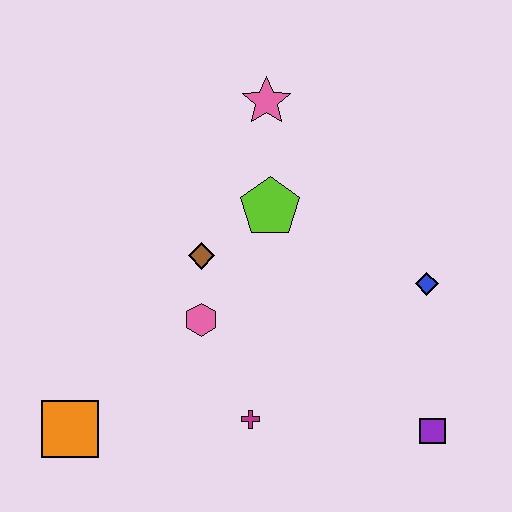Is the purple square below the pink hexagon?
Yes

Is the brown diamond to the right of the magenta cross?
No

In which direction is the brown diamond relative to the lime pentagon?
The brown diamond is to the left of the lime pentagon.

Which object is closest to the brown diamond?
The pink hexagon is closest to the brown diamond.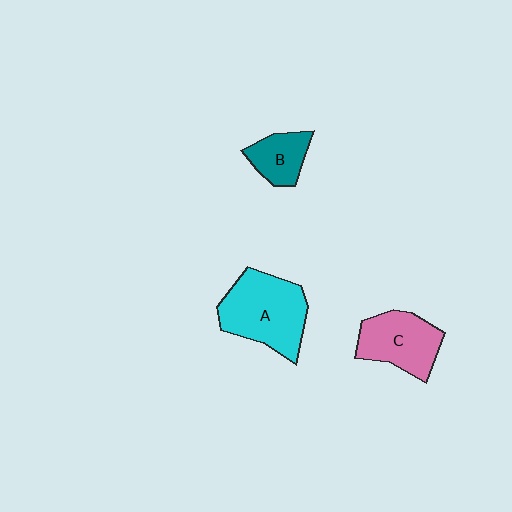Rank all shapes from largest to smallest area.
From largest to smallest: A (cyan), C (pink), B (teal).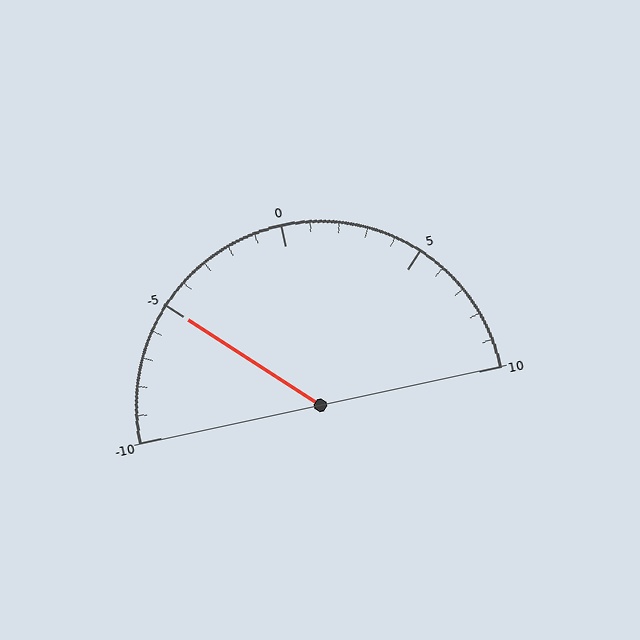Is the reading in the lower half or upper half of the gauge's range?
The reading is in the lower half of the range (-10 to 10).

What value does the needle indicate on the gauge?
The needle indicates approximately -5.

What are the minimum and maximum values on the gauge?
The gauge ranges from -10 to 10.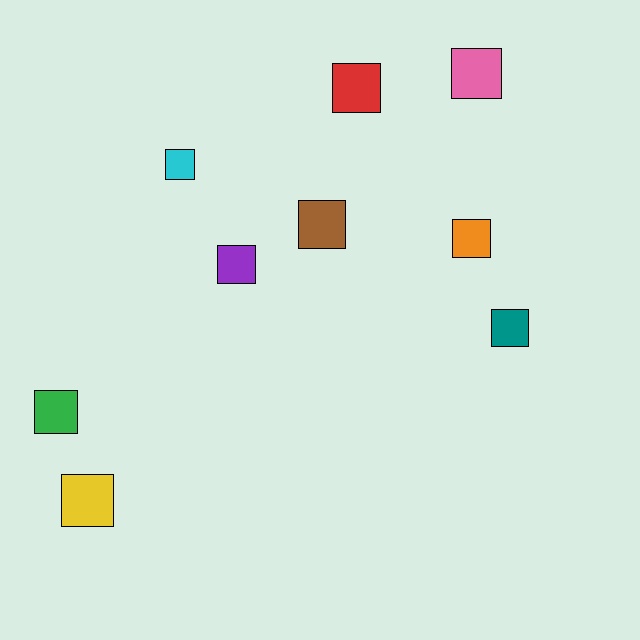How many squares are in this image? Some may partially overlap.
There are 9 squares.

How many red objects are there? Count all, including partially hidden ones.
There is 1 red object.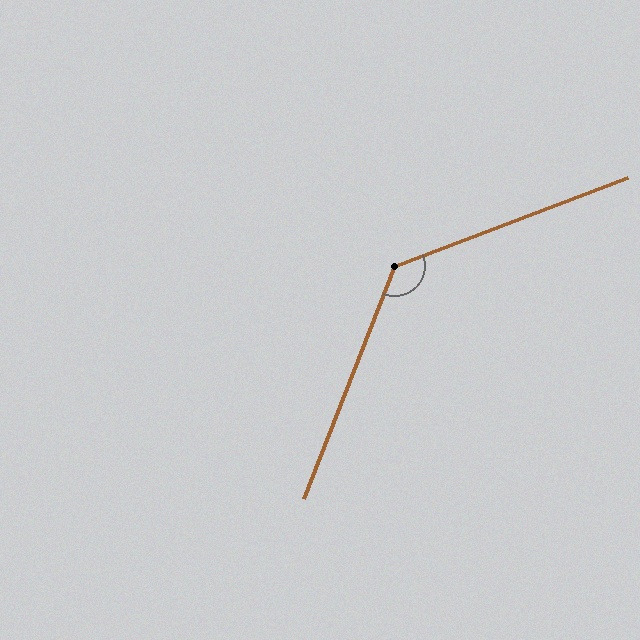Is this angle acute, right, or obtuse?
It is obtuse.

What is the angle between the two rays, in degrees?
Approximately 132 degrees.